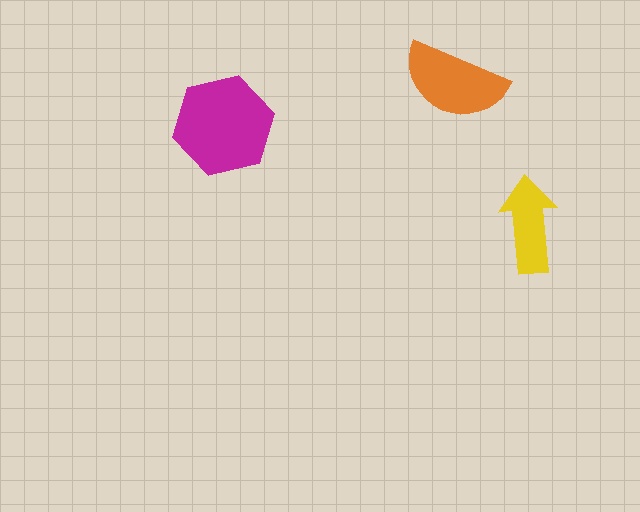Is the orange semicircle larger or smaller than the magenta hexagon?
Smaller.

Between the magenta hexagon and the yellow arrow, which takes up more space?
The magenta hexagon.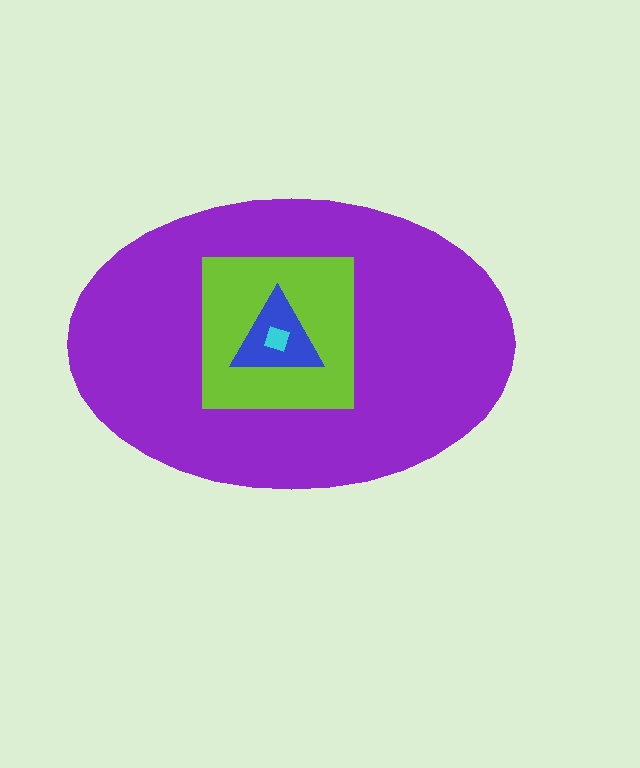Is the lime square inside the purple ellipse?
Yes.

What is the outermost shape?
The purple ellipse.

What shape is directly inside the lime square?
The blue triangle.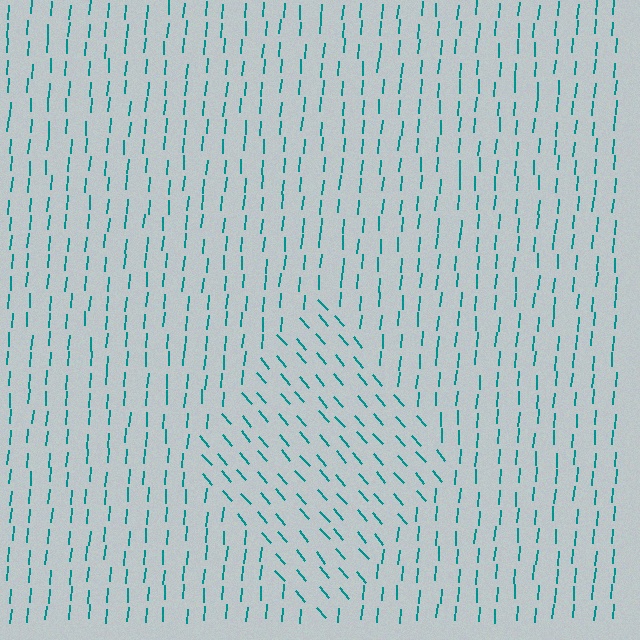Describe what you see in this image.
The image is filled with small teal line segments. A diamond region in the image has lines oriented differently from the surrounding lines, creating a visible texture boundary.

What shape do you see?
I see a diamond.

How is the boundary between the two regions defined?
The boundary is defined purely by a change in line orientation (approximately 45 degrees difference). All lines are the same color and thickness.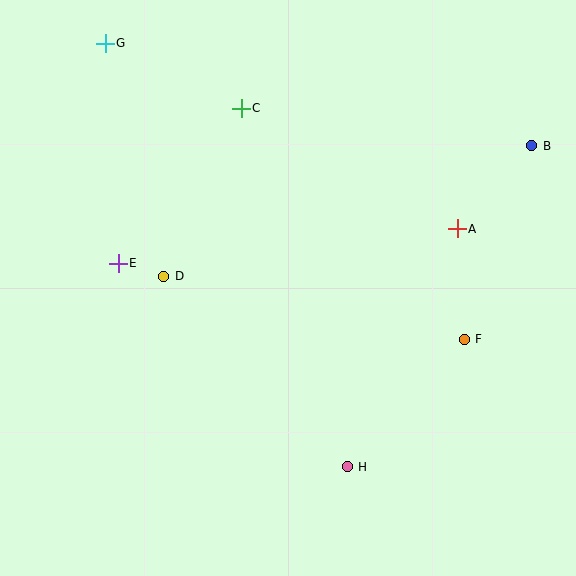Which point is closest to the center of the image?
Point D at (164, 276) is closest to the center.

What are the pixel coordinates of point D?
Point D is at (164, 276).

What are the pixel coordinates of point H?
Point H is at (347, 467).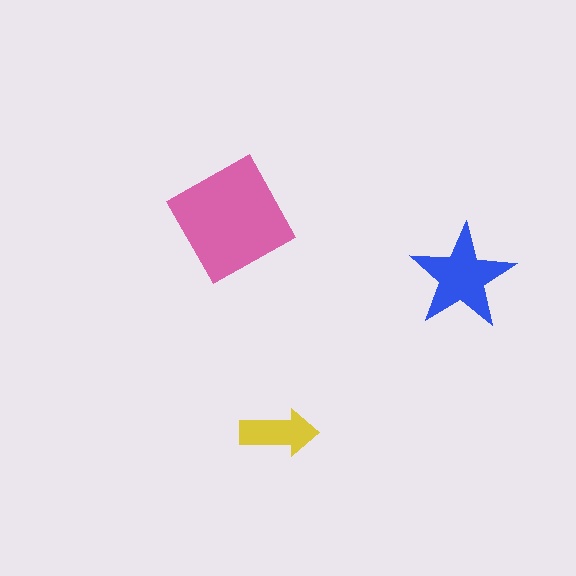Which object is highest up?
The pink square is topmost.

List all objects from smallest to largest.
The yellow arrow, the blue star, the pink square.